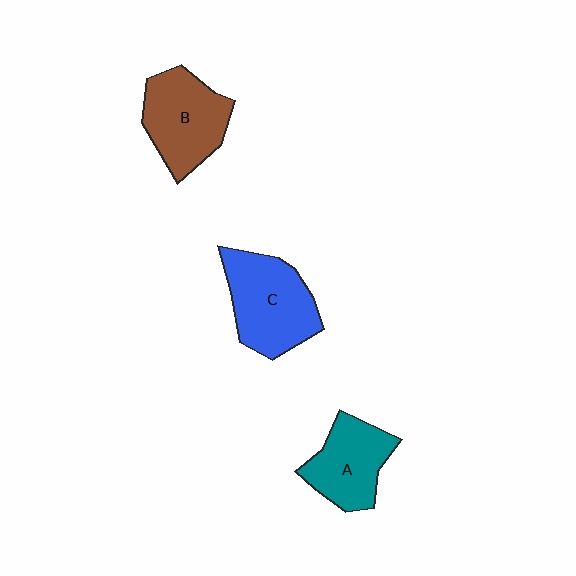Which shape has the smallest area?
Shape A (teal).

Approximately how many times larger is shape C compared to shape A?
Approximately 1.3 times.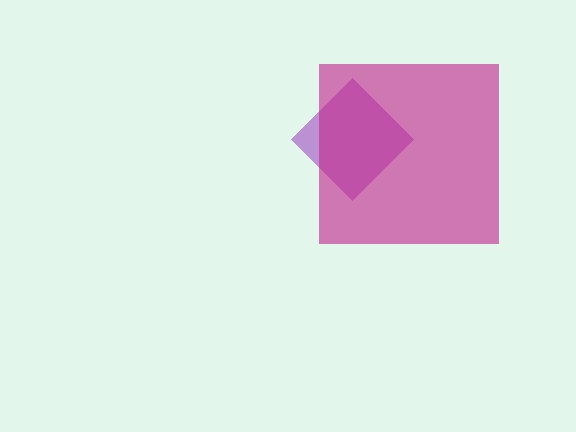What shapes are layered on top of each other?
The layered shapes are: a purple diamond, a magenta square.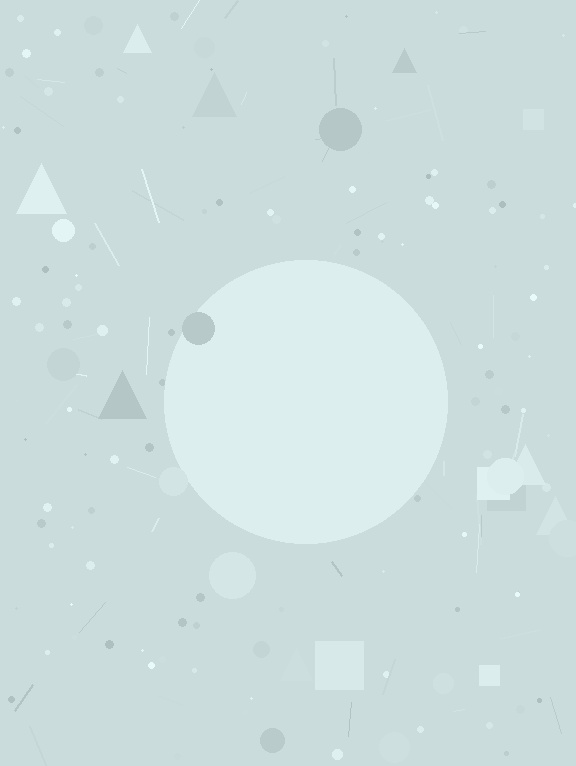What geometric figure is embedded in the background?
A circle is embedded in the background.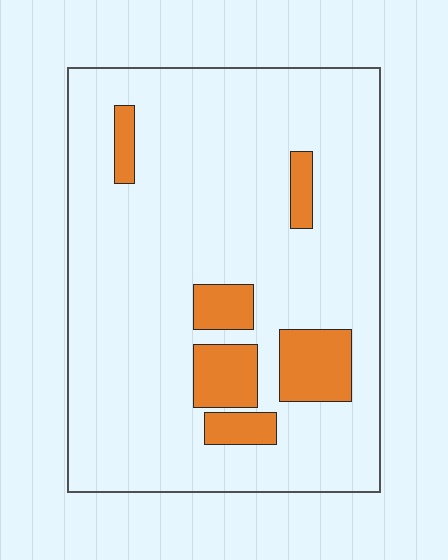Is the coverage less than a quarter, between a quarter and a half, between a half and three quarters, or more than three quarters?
Less than a quarter.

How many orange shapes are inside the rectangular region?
6.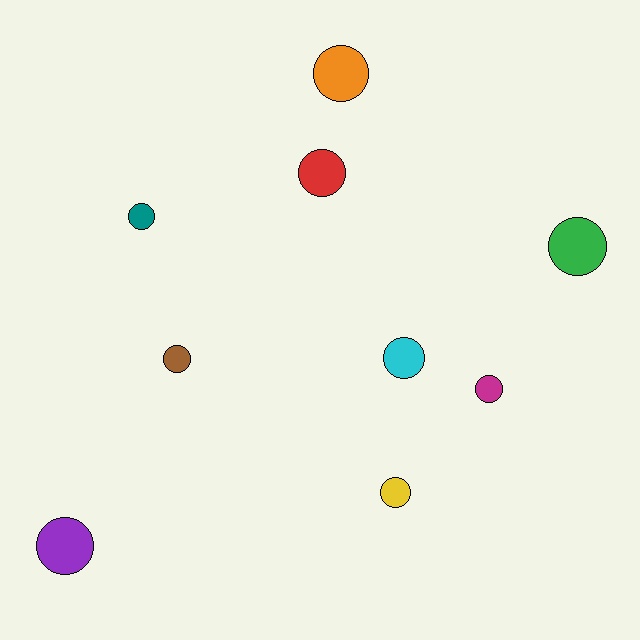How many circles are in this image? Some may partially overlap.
There are 9 circles.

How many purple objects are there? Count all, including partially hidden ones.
There is 1 purple object.